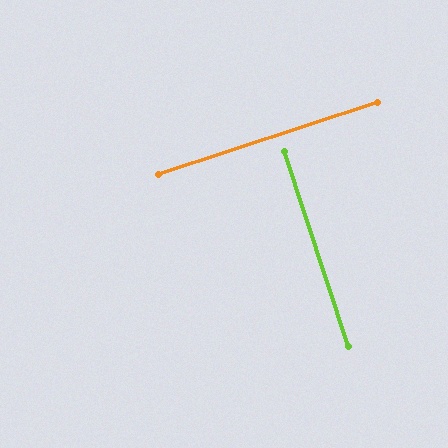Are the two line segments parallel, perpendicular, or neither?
Perpendicular — they meet at approximately 90°.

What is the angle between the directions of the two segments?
Approximately 90 degrees.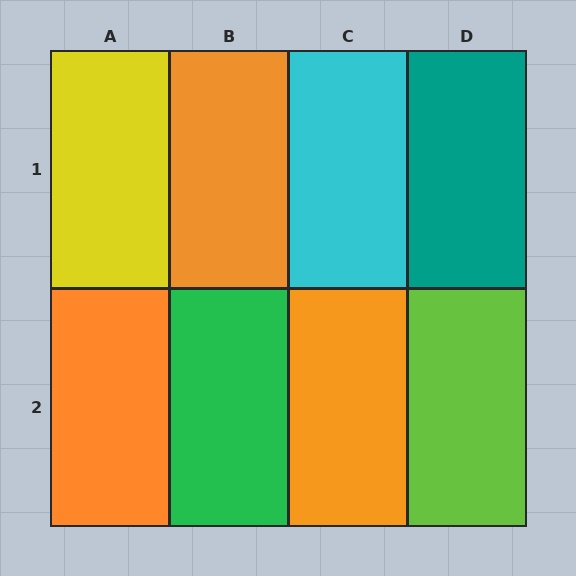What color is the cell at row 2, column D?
Lime.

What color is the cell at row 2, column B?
Green.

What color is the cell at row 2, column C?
Orange.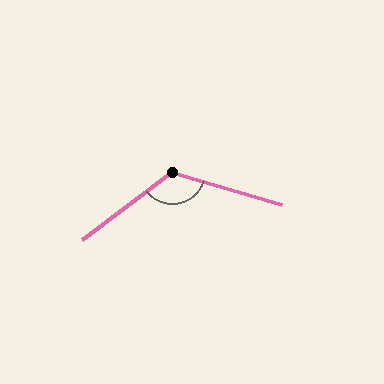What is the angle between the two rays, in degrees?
Approximately 126 degrees.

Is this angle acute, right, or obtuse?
It is obtuse.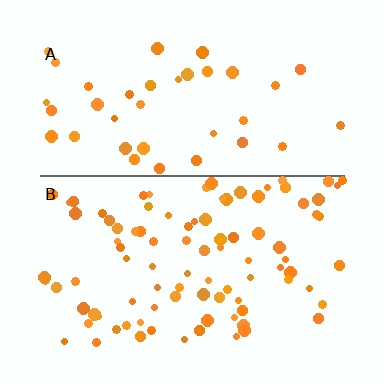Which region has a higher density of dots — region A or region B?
B (the bottom).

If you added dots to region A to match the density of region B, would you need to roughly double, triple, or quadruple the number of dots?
Approximately double.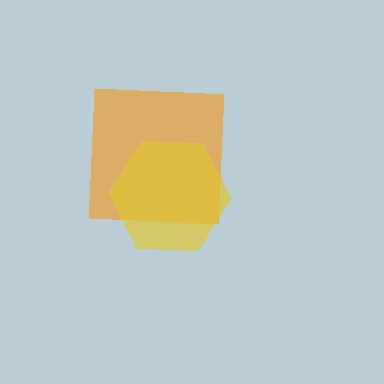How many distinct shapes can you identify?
There are 2 distinct shapes: an orange square, a yellow hexagon.